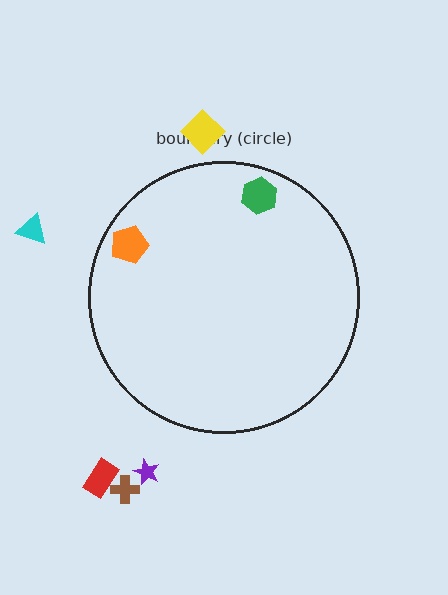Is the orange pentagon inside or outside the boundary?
Inside.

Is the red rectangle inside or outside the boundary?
Outside.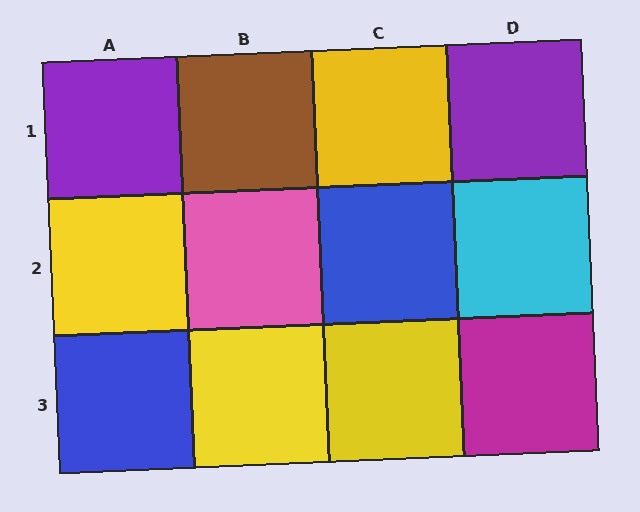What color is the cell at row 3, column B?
Yellow.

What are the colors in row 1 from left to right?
Purple, brown, yellow, purple.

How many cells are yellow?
4 cells are yellow.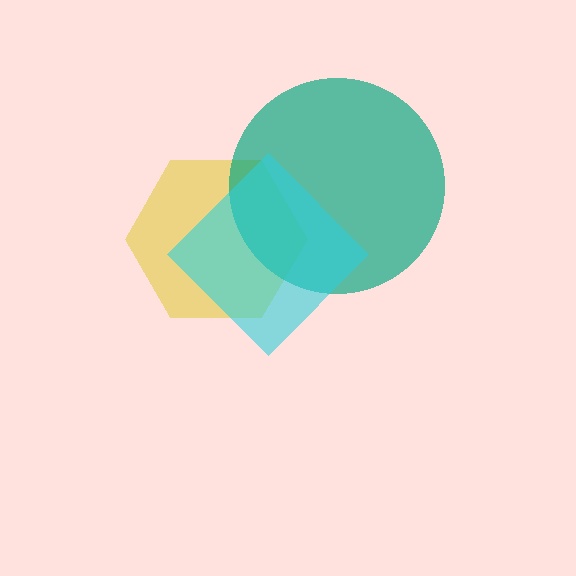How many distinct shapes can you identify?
There are 3 distinct shapes: a yellow hexagon, a teal circle, a cyan diamond.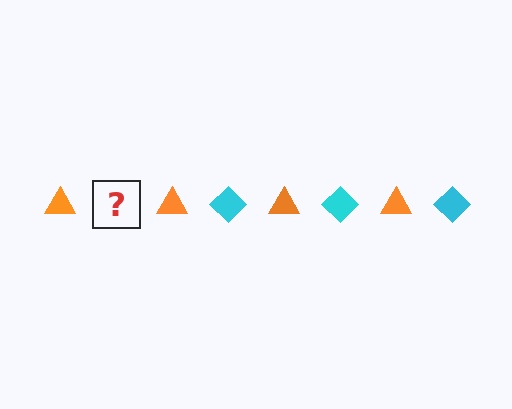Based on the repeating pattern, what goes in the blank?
The blank should be a cyan diamond.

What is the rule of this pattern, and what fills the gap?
The rule is that the pattern alternates between orange triangle and cyan diamond. The gap should be filled with a cyan diamond.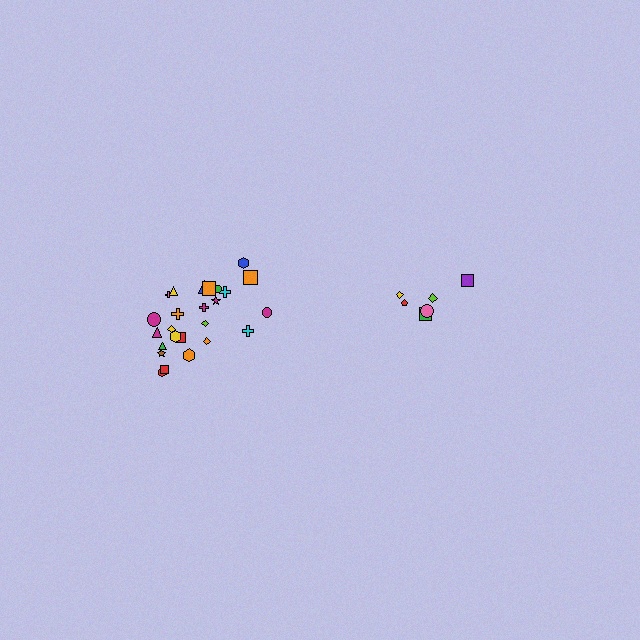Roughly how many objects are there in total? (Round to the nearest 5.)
Roughly 30 objects in total.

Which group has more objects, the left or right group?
The left group.